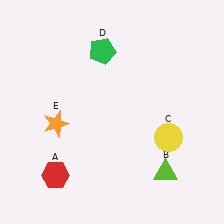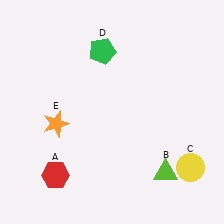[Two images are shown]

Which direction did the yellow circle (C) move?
The yellow circle (C) moved down.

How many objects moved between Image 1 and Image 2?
1 object moved between the two images.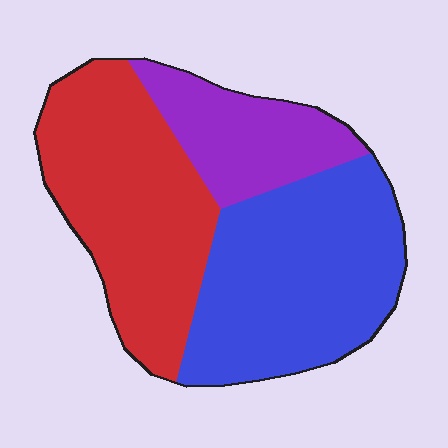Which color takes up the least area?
Purple, at roughly 20%.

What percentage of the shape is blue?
Blue takes up between a quarter and a half of the shape.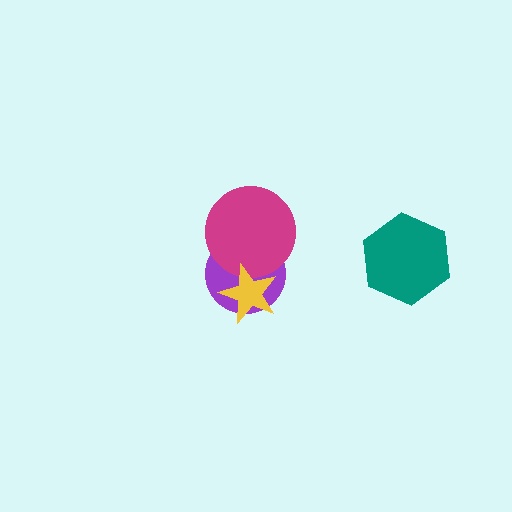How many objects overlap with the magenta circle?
2 objects overlap with the magenta circle.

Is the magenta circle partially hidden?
Yes, it is partially covered by another shape.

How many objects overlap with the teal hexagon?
0 objects overlap with the teal hexagon.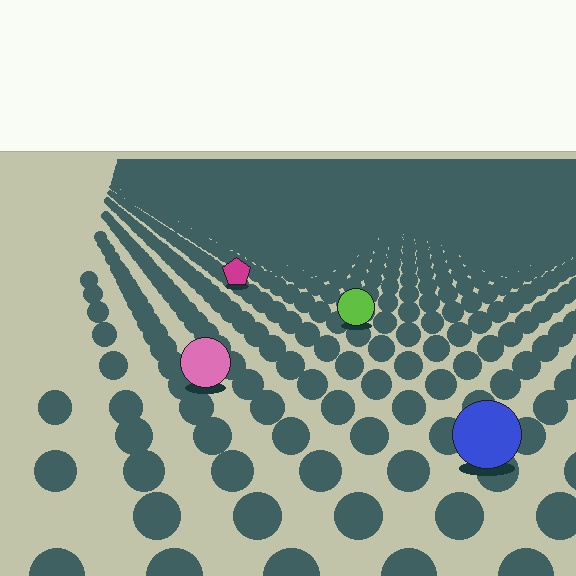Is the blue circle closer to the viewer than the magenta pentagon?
Yes. The blue circle is closer — you can tell from the texture gradient: the ground texture is coarser near it.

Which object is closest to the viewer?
The blue circle is closest. The texture marks near it are larger and more spread out.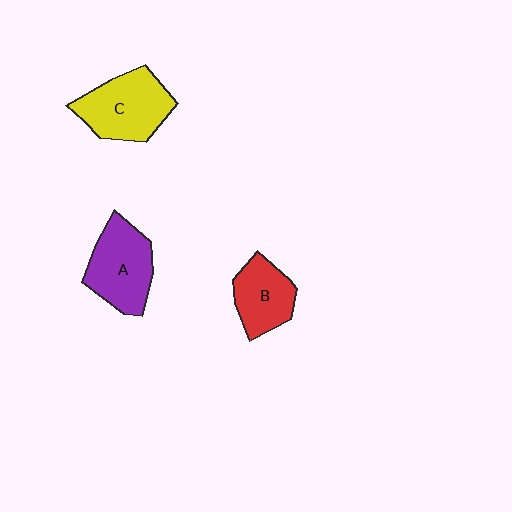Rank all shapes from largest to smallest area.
From largest to smallest: C (yellow), A (purple), B (red).